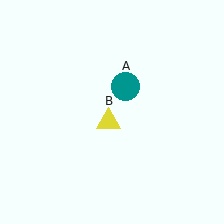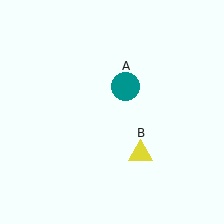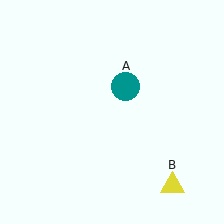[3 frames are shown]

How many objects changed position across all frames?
1 object changed position: yellow triangle (object B).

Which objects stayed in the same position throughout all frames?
Teal circle (object A) remained stationary.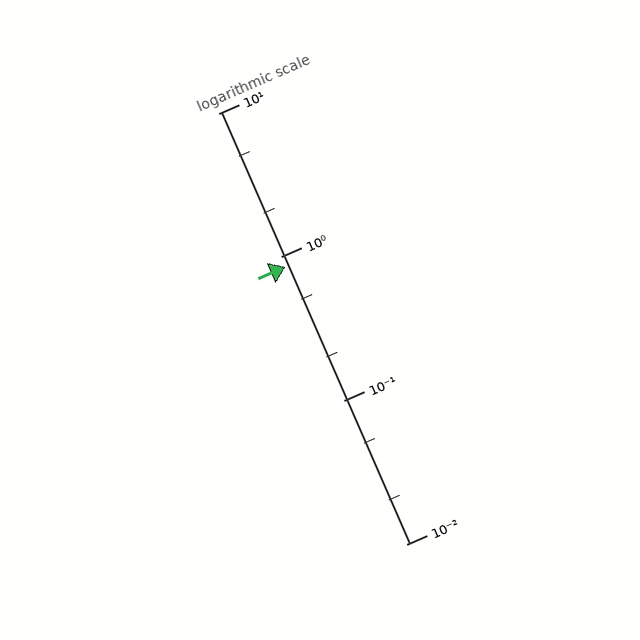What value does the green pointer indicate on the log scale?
The pointer indicates approximately 0.85.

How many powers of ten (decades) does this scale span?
The scale spans 3 decades, from 0.01 to 10.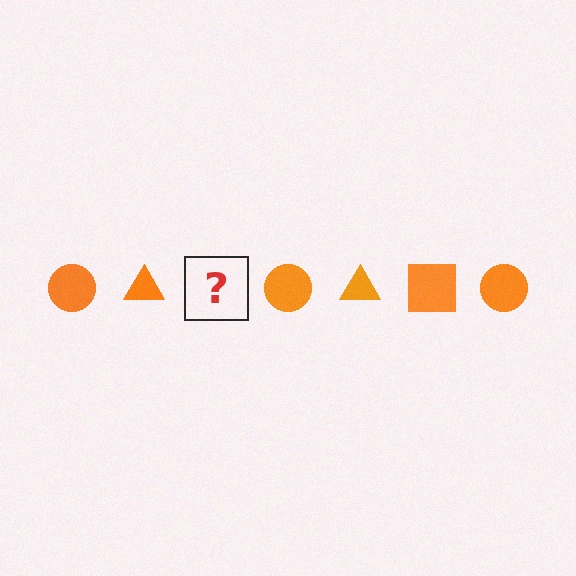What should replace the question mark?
The question mark should be replaced with an orange square.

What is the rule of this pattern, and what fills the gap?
The rule is that the pattern cycles through circle, triangle, square shapes in orange. The gap should be filled with an orange square.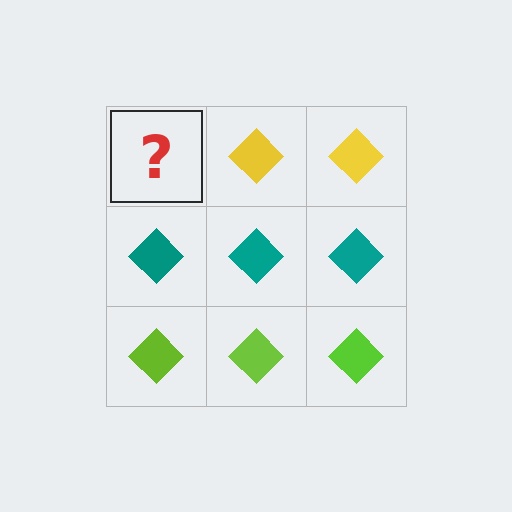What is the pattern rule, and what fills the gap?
The rule is that each row has a consistent color. The gap should be filled with a yellow diamond.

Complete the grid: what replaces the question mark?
The question mark should be replaced with a yellow diamond.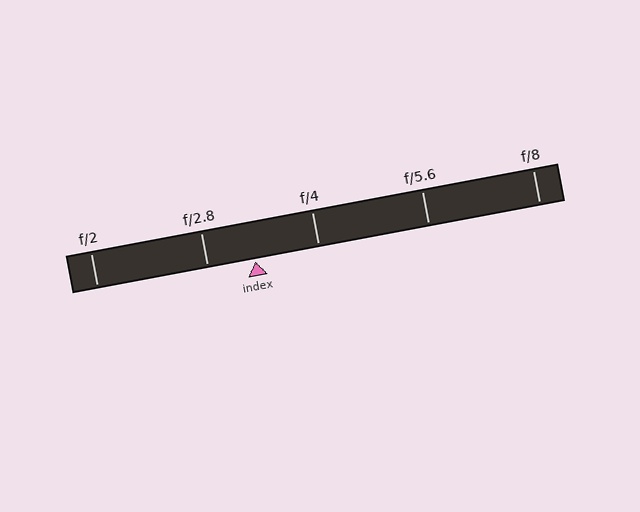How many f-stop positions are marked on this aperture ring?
There are 5 f-stop positions marked.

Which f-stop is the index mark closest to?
The index mark is closest to f/2.8.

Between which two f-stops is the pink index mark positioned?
The index mark is between f/2.8 and f/4.